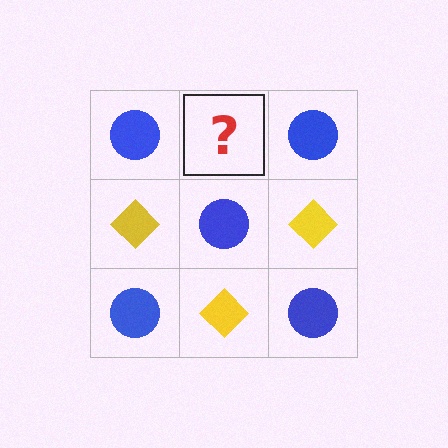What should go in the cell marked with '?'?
The missing cell should contain a yellow diamond.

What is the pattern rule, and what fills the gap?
The rule is that it alternates blue circle and yellow diamond in a checkerboard pattern. The gap should be filled with a yellow diamond.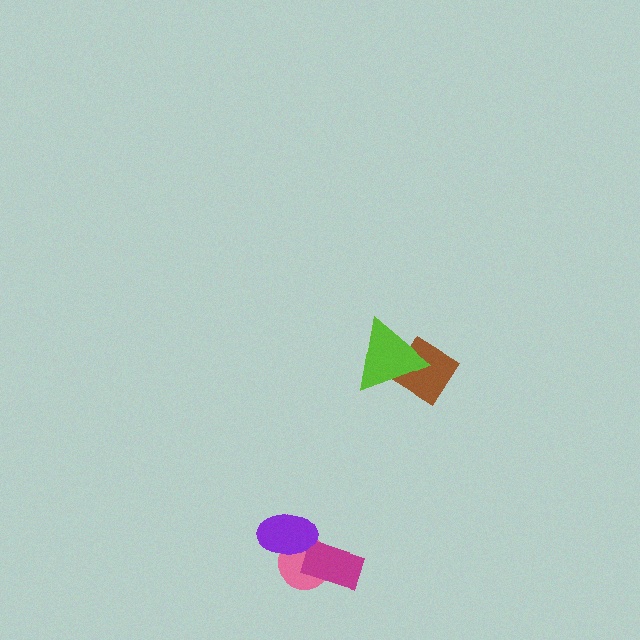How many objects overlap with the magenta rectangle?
1 object overlaps with the magenta rectangle.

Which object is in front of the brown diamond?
The lime triangle is in front of the brown diamond.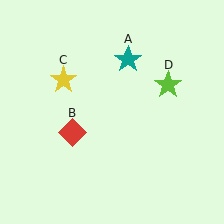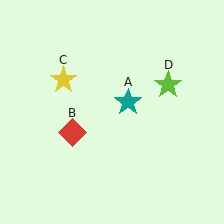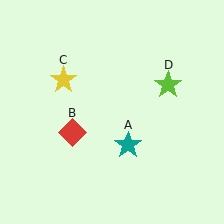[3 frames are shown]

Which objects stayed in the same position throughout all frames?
Red diamond (object B) and yellow star (object C) and lime star (object D) remained stationary.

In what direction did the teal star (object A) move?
The teal star (object A) moved down.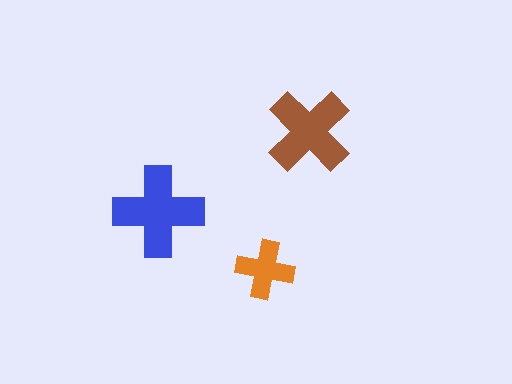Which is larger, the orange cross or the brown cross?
The brown one.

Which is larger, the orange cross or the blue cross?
The blue one.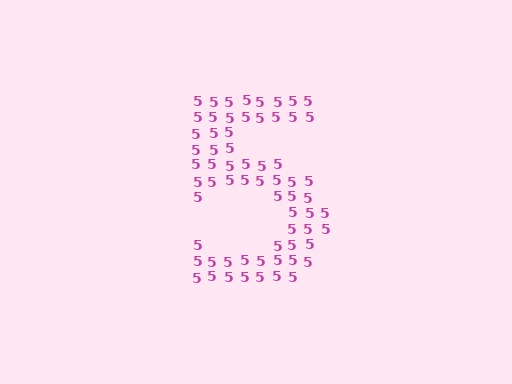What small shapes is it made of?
It is made of small digit 5's.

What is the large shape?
The large shape is the digit 5.